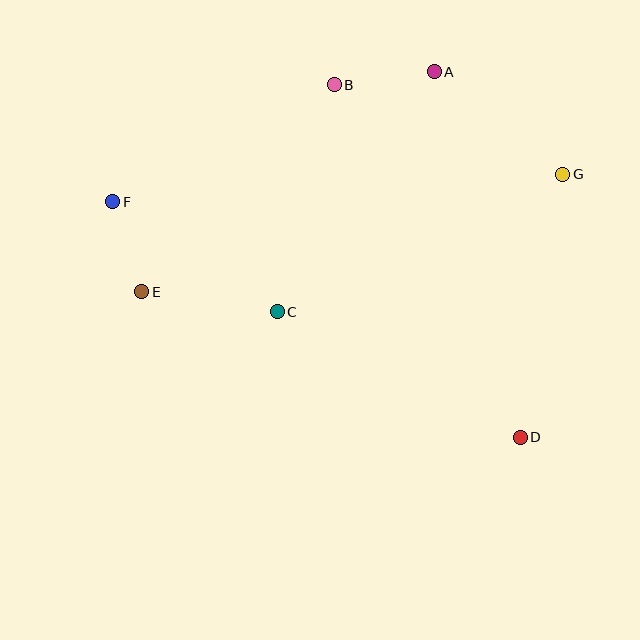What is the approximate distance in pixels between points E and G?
The distance between E and G is approximately 437 pixels.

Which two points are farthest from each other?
Points D and F are farthest from each other.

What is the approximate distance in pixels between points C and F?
The distance between C and F is approximately 198 pixels.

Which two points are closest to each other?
Points E and F are closest to each other.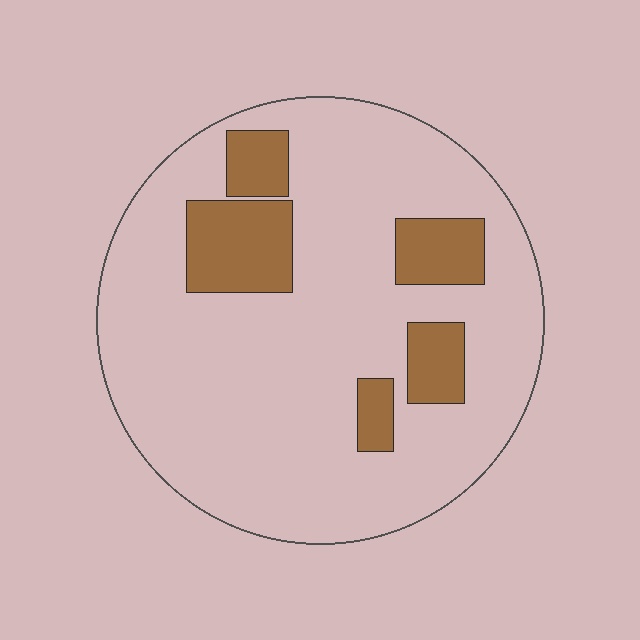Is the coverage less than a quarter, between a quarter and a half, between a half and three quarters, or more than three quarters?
Less than a quarter.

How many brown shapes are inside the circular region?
5.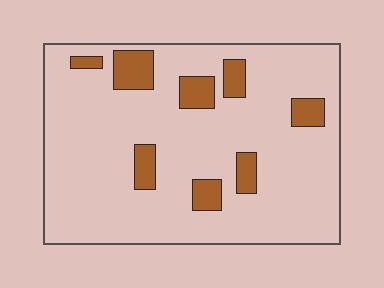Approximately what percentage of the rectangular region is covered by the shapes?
Approximately 15%.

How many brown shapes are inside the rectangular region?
8.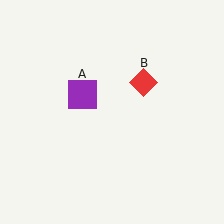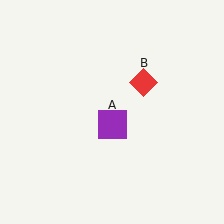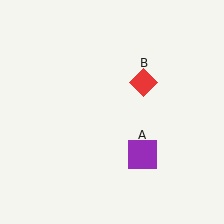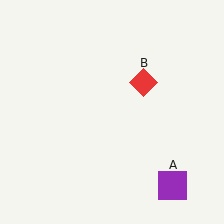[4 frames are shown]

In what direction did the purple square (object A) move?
The purple square (object A) moved down and to the right.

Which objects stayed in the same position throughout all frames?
Red diamond (object B) remained stationary.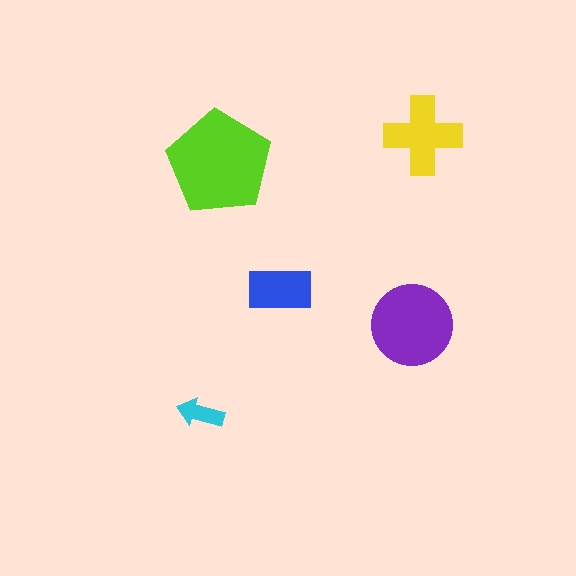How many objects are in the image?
There are 5 objects in the image.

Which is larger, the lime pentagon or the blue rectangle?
The lime pentagon.